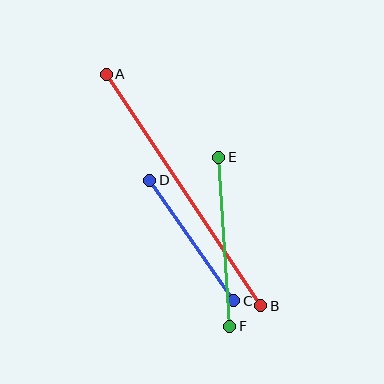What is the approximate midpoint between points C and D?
The midpoint is at approximately (192, 240) pixels.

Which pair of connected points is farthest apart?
Points A and B are farthest apart.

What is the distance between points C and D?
The distance is approximately 147 pixels.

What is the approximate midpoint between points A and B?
The midpoint is at approximately (183, 190) pixels.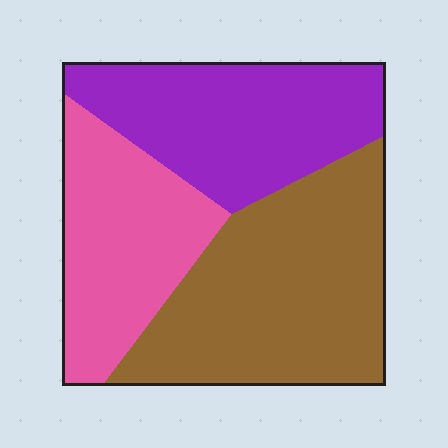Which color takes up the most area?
Brown, at roughly 40%.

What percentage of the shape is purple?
Purple covers around 30% of the shape.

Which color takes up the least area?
Pink, at roughly 25%.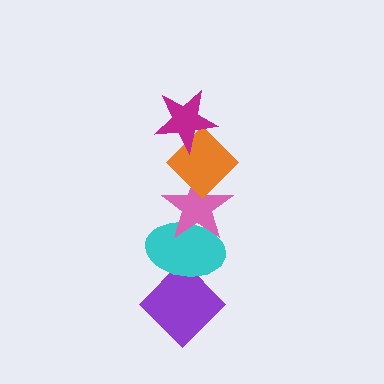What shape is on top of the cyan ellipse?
The pink star is on top of the cyan ellipse.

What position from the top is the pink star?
The pink star is 3rd from the top.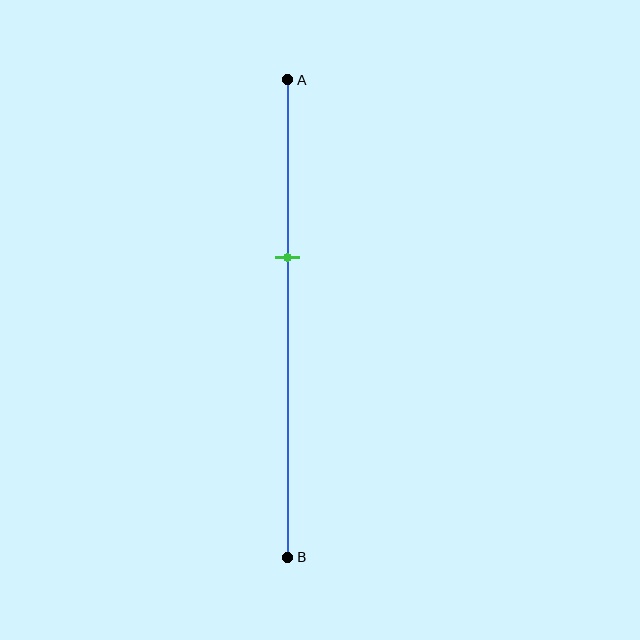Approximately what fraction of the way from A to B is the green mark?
The green mark is approximately 35% of the way from A to B.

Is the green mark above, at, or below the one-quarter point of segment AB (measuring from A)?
The green mark is below the one-quarter point of segment AB.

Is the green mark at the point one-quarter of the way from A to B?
No, the mark is at about 35% from A, not at the 25% one-quarter point.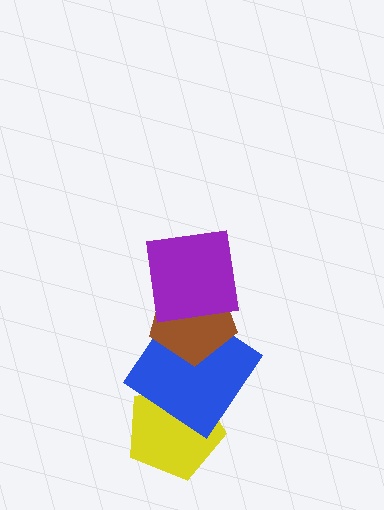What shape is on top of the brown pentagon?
The purple square is on top of the brown pentagon.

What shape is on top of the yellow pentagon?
The blue diamond is on top of the yellow pentagon.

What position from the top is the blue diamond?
The blue diamond is 3rd from the top.